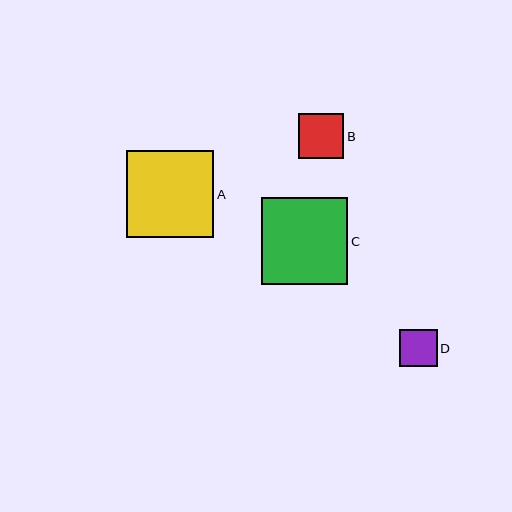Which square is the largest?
Square A is the largest with a size of approximately 87 pixels.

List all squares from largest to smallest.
From largest to smallest: A, C, B, D.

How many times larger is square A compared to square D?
Square A is approximately 2.3 times the size of square D.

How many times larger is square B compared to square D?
Square B is approximately 1.2 times the size of square D.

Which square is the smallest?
Square D is the smallest with a size of approximately 37 pixels.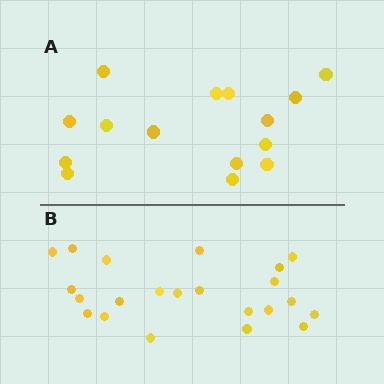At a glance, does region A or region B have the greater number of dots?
Region B (the bottom region) has more dots.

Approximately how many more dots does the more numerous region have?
Region B has roughly 8 or so more dots than region A.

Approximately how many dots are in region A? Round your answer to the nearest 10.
About 20 dots. (The exact count is 15, which rounds to 20.)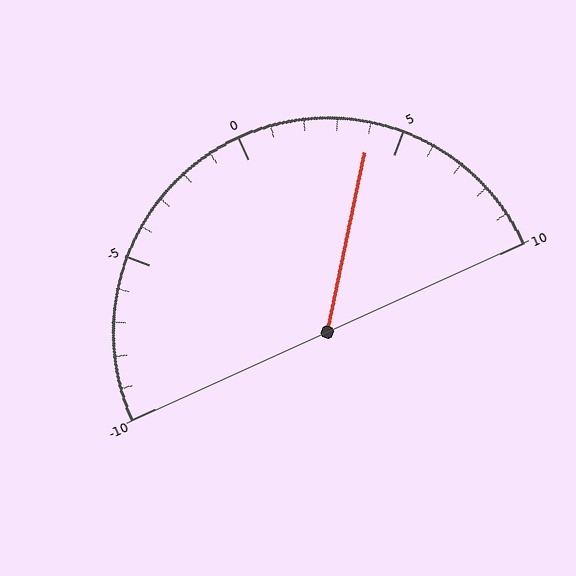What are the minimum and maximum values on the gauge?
The gauge ranges from -10 to 10.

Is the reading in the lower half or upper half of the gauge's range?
The reading is in the upper half of the range (-10 to 10).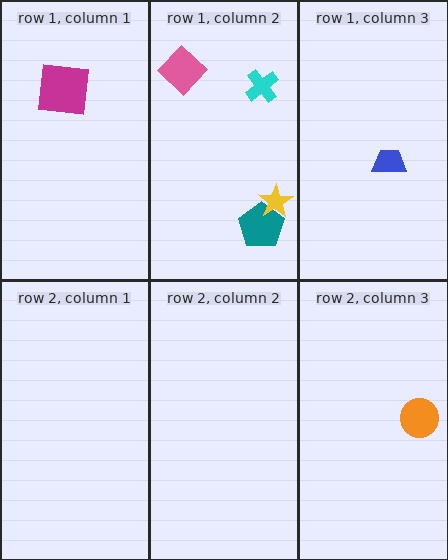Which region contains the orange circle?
The row 2, column 3 region.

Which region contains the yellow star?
The row 1, column 2 region.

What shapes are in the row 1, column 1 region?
The magenta square.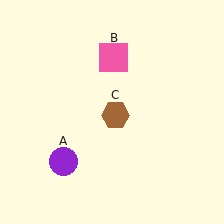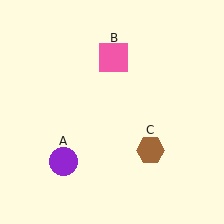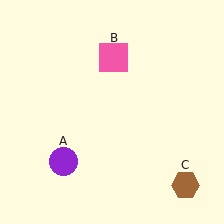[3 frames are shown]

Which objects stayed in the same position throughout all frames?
Purple circle (object A) and pink square (object B) remained stationary.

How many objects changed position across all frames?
1 object changed position: brown hexagon (object C).